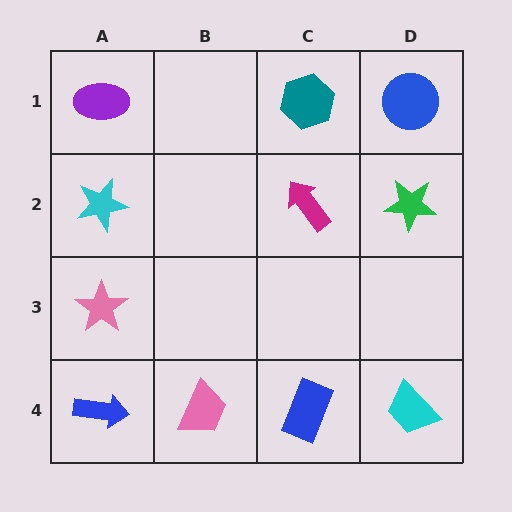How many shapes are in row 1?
3 shapes.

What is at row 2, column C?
A magenta arrow.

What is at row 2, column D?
A green star.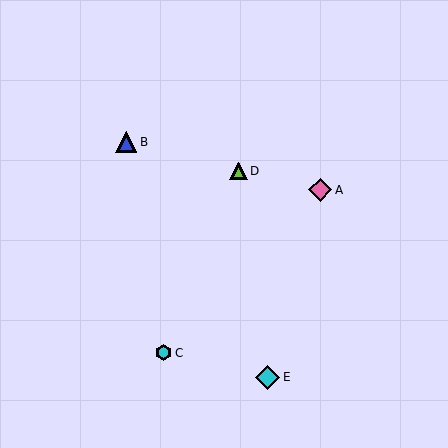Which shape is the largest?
The cyan diamond (labeled E) is the largest.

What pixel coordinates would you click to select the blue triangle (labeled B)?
Click at (126, 142) to select the blue triangle B.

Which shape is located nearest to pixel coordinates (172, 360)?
The cyan hexagon (labeled C) at (164, 353) is nearest to that location.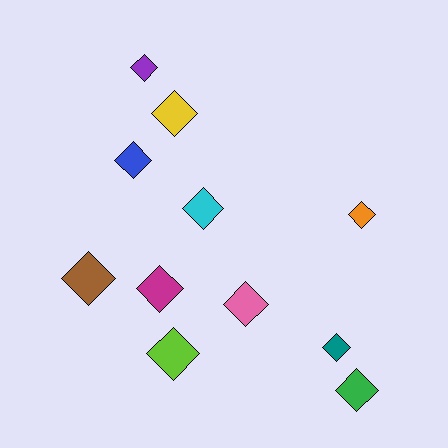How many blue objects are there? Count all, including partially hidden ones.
There is 1 blue object.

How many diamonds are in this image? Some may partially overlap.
There are 11 diamonds.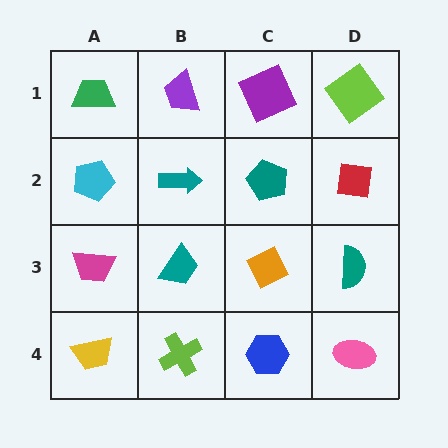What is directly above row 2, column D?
A lime diamond.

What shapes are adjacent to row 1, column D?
A red square (row 2, column D), a purple square (row 1, column C).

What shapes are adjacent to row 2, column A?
A green trapezoid (row 1, column A), a magenta trapezoid (row 3, column A), a teal arrow (row 2, column B).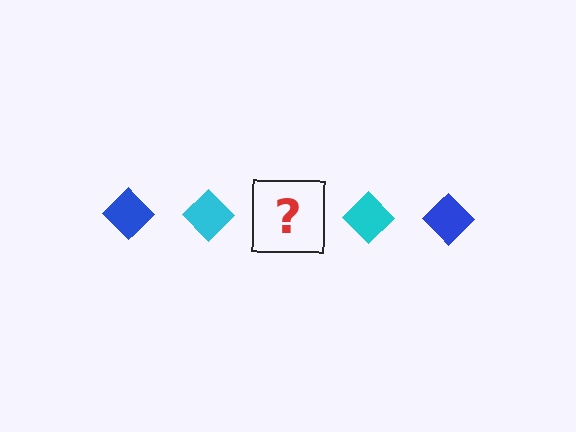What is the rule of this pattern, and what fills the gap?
The rule is that the pattern cycles through blue, cyan diamonds. The gap should be filled with a blue diamond.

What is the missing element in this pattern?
The missing element is a blue diamond.